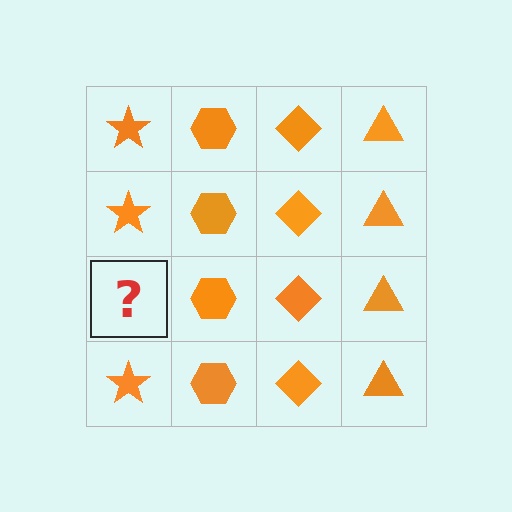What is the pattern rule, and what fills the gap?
The rule is that each column has a consistent shape. The gap should be filled with an orange star.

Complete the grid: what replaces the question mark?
The question mark should be replaced with an orange star.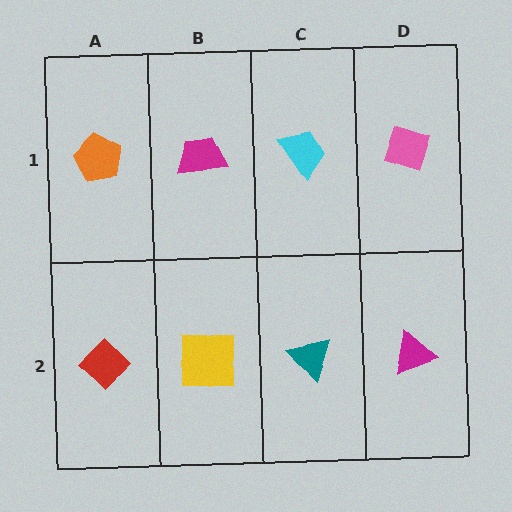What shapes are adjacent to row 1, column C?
A teal triangle (row 2, column C), a magenta trapezoid (row 1, column B), a pink diamond (row 1, column D).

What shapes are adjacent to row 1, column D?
A magenta triangle (row 2, column D), a cyan trapezoid (row 1, column C).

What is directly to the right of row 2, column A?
A yellow square.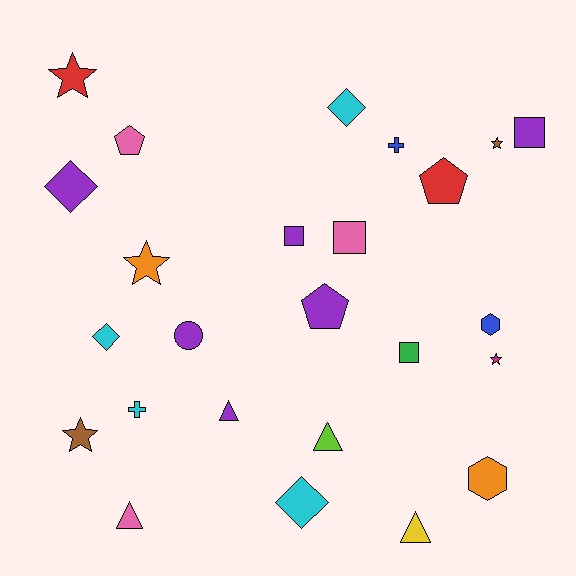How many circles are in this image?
There is 1 circle.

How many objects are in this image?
There are 25 objects.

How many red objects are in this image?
There are 2 red objects.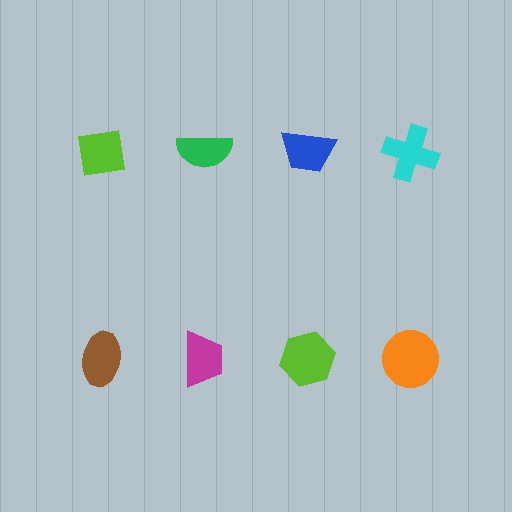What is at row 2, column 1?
A brown ellipse.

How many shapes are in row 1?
4 shapes.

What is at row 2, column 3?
A lime hexagon.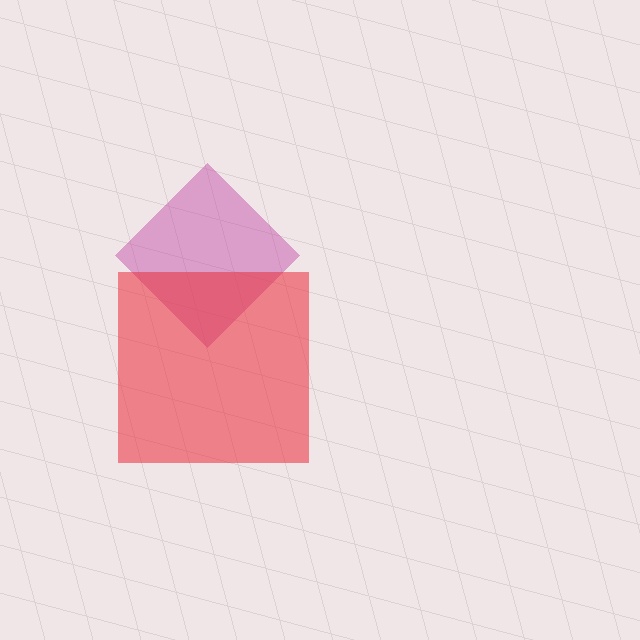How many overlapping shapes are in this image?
There are 2 overlapping shapes in the image.